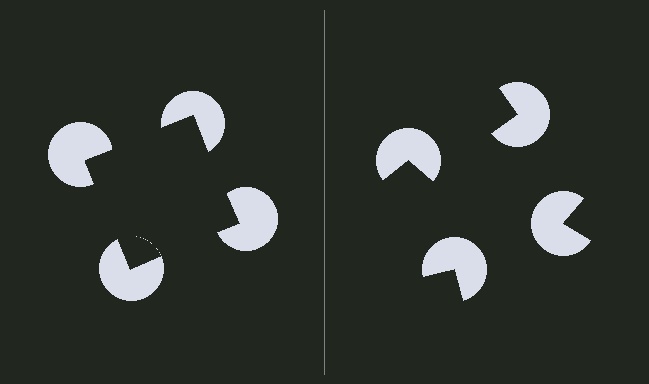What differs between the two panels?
The pac-man discs are positioned identically on both sides; only the wedge orientations differ. On the left they align to a square; on the right they are misaligned.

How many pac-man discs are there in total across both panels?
8 — 4 on each side.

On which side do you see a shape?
An illusory square appears on the left side. On the right side the wedge cuts are rotated, so no coherent shape forms.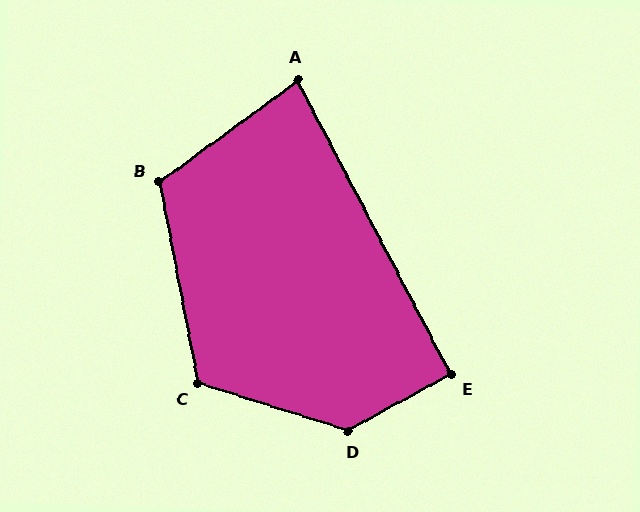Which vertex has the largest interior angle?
D, at approximately 134 degrees.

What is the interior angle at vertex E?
Approximately 91 degrees (approximately right).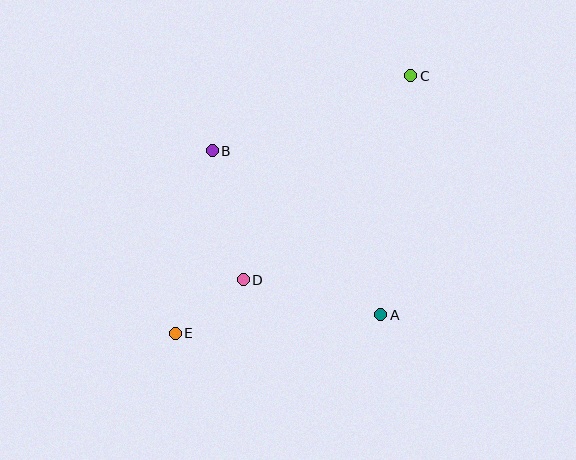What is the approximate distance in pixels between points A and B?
The distance between A and B is approximately 235 pixels.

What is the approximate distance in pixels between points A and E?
The distance between A and E is approximately 206 pixels.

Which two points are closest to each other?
Points D and E are closest to each other.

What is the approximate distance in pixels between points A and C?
The distance between A and C is approximately 241 pixels.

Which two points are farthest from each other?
Points C and E are farthest from each other.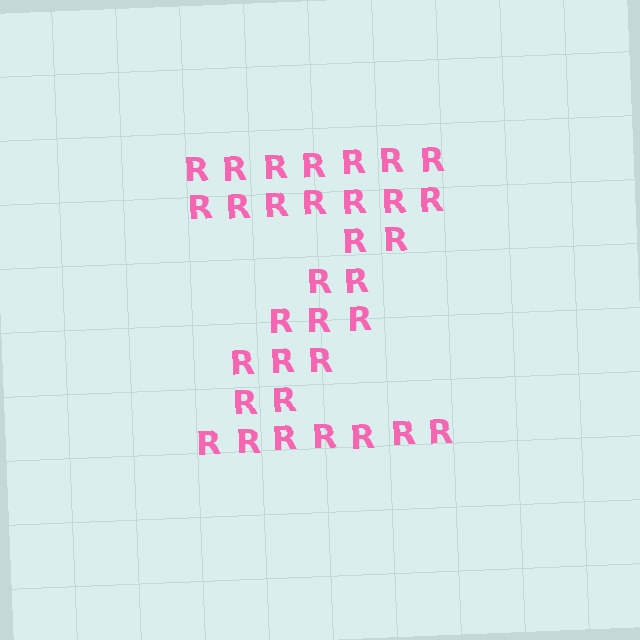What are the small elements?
The small elements are letter R's.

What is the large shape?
The large shape is the letter Z.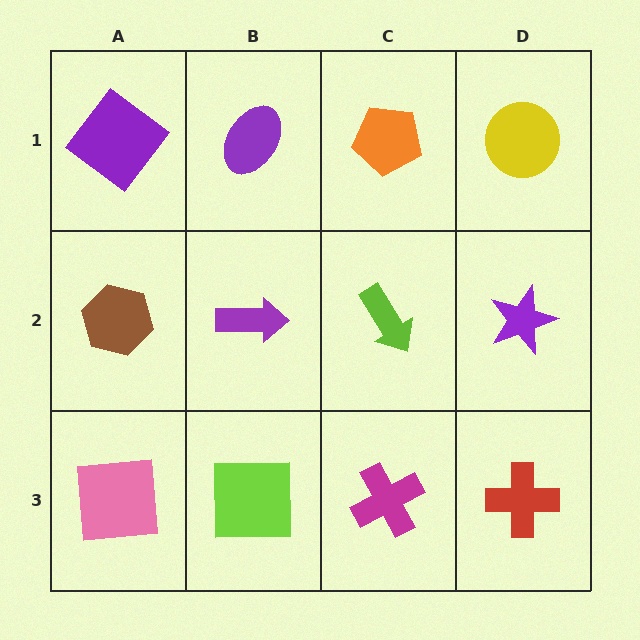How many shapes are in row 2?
4 shapes.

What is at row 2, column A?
A brown hexagon.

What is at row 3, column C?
A magenta cross.